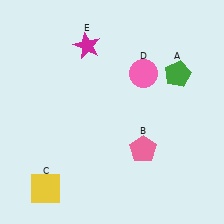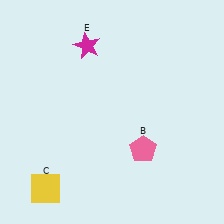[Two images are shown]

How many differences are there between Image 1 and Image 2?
There are 2 differences between the two images.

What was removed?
The green pentagon (A), the pink circle (D) were removed in Image 2.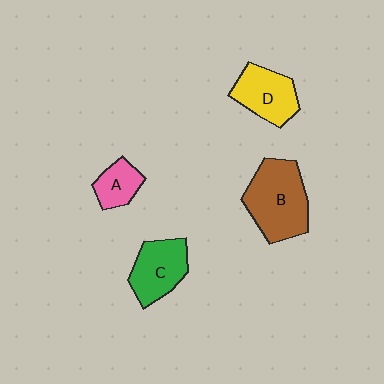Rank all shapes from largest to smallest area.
From largest to smallest: B (brown), C (green), D (yellow), A (pink).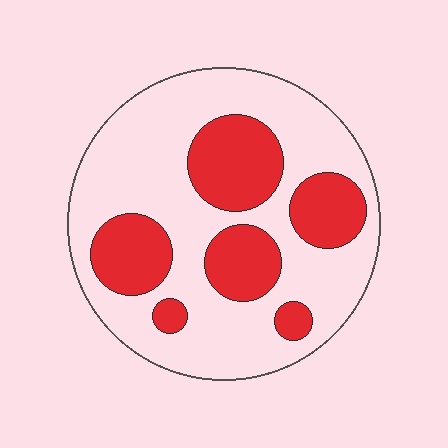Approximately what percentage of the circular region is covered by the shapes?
Approximately 30%.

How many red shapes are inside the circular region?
6.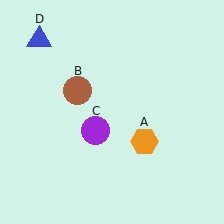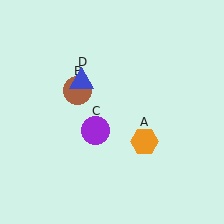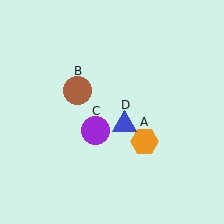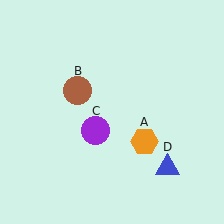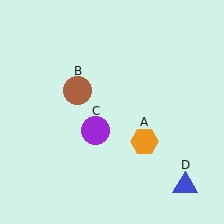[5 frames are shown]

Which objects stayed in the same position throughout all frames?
Orange hexagon (object A) and brown circle (object B) and purple circle (object C) remained stationary.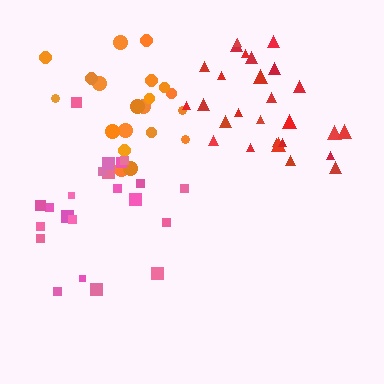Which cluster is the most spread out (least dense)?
Pink.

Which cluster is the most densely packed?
Red.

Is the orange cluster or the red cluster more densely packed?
Red.